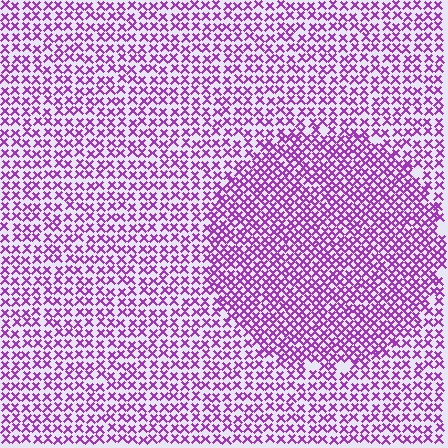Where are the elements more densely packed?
The elements are more densely packed inside the circle boundary.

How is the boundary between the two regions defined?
The boundary is defined by a change in element density (approximately 1.6x ratio). All elements are the same color, size, and shape.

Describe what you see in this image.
The image contains small purple elements arranged at two different densities. A circle-shaped region is visible where the elements are more densely packed than the surrounding area.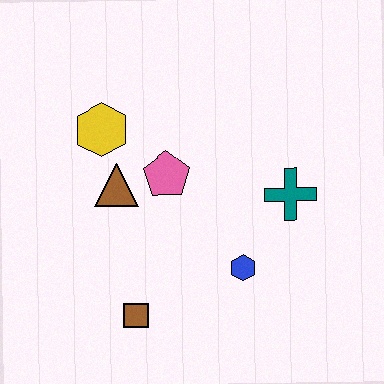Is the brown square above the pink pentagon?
No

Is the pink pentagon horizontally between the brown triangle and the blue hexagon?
Yes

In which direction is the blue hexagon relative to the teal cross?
The blue hexagon is below the teal cross.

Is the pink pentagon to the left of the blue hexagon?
Yes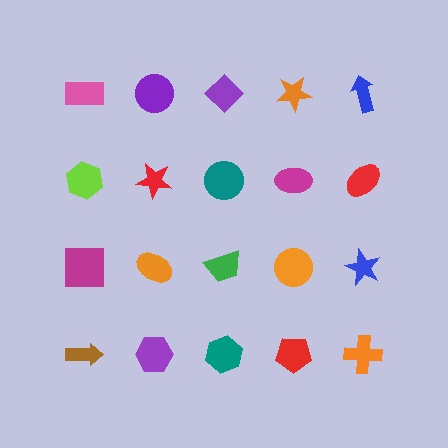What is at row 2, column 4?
A magenta ellipse.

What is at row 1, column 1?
A pink rectangle.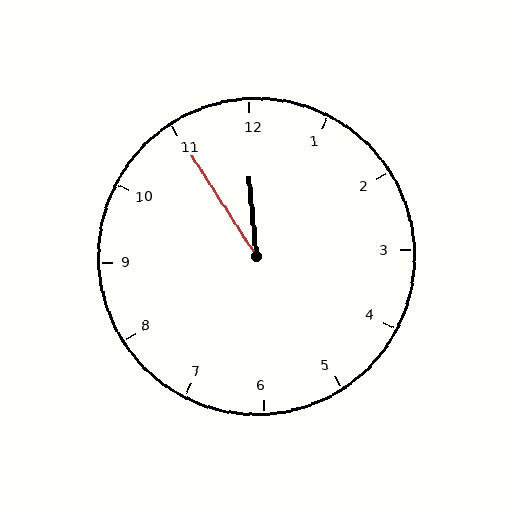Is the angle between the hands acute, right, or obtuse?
It is acute.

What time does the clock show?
11:55.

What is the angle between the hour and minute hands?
Approximately 28 degrees.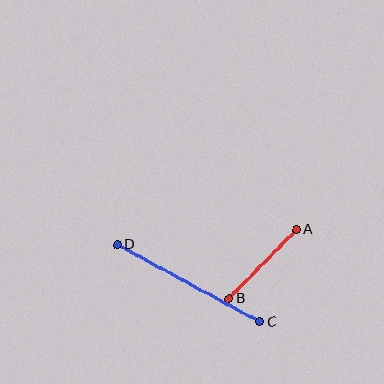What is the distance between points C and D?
The distance is approximately 162 pixels.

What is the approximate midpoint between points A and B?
The midpoint is at approximately (262, 264) pixels.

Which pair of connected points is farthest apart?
Points C and D are farthest apart.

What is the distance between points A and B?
The distance is approximately 97 pixels.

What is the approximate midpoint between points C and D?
The midpoint is at approximately (189, 283) pixels.